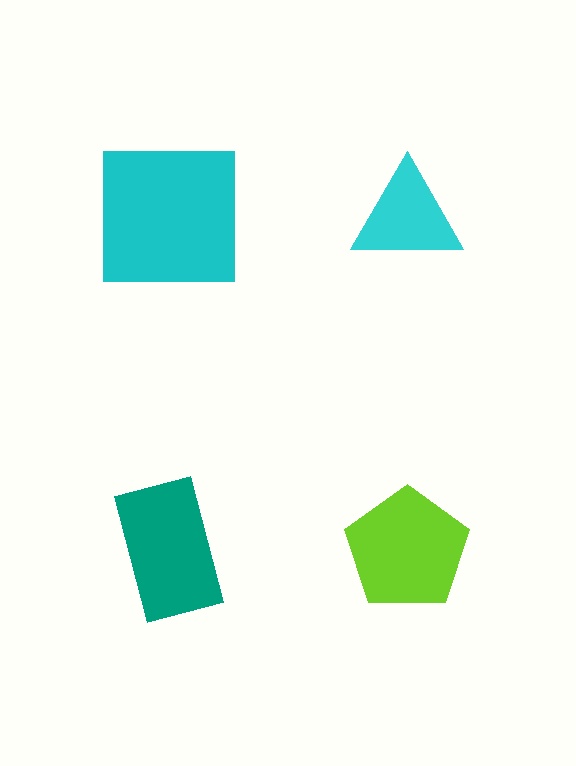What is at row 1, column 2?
A cyan triangle.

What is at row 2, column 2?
A lime pentagon.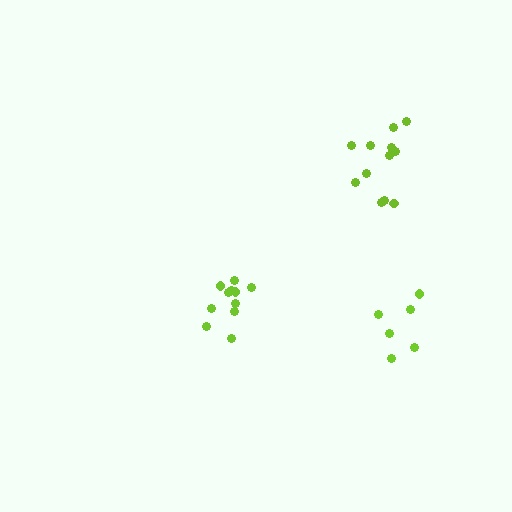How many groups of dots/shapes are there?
There are 3 groups.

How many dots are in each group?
Group 1: 11 dots, Group 2: 6 dots, Group 3: 12 dots (29 total).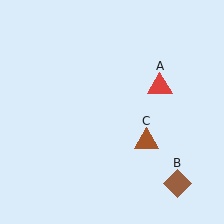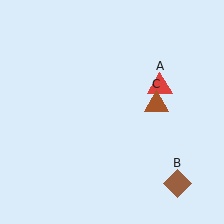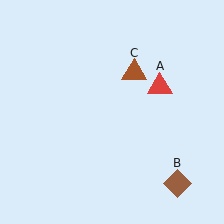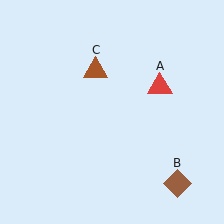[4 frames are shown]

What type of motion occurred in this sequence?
The brown triangle (object C) rotated counterclockwise around the center of the scene.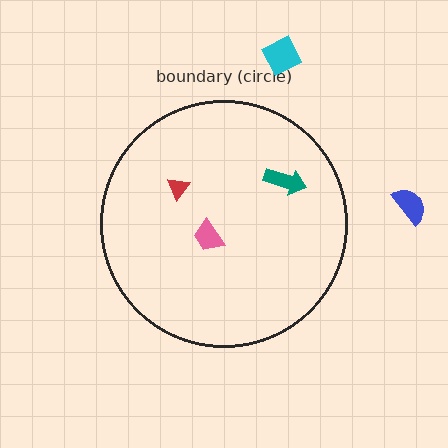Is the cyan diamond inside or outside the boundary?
Outside.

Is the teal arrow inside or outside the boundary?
Inside.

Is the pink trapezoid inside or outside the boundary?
Inside.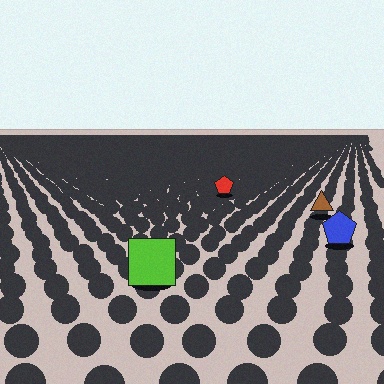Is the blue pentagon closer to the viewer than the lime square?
No. The lime square is closer — you can tell from the texture gradient: the ground texture is coarser near it.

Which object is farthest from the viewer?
The red pentagon is farthest from the viewer. It appears smaller and the ground texture around it is denser.